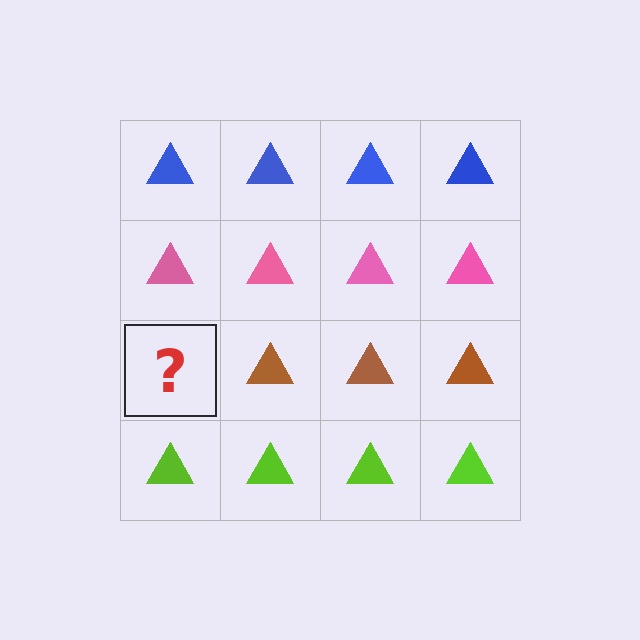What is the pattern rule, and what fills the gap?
The rule is that each row has a consistent color. The gap should be filled with a brown triangle.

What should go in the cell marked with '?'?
The missing cell should contain a brown triangle.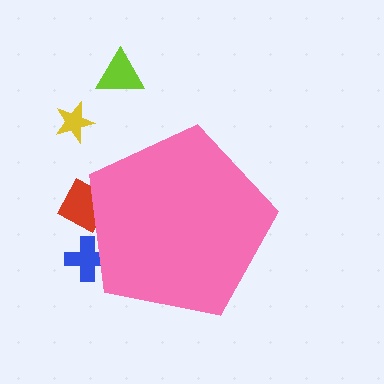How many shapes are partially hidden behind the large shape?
2 shapes are partially hidden.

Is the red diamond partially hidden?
Yes, the red diamond is partially hidden behind the pink pentagon.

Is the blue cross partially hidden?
Yes, the blue cross is partially hidden behind the pink pentagon.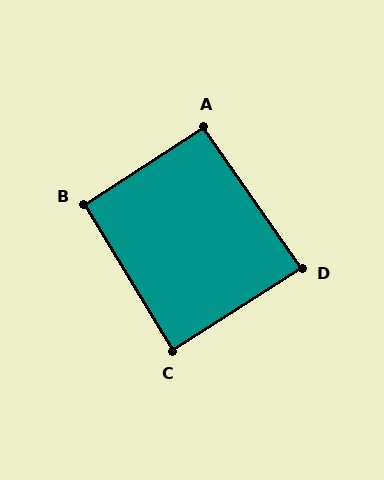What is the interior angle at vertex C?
Approximately 88 degrees (approximately right).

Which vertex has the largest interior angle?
B, at approximately 92 degrees.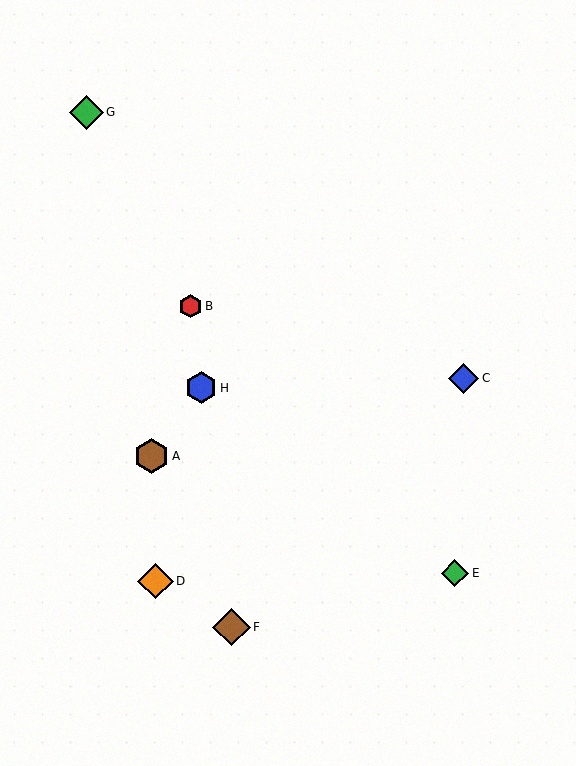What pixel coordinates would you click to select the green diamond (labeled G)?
Click at (86, 112) to select the green diamond G.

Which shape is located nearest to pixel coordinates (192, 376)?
The blue hexagon (labeled H) at (201, 388) is nearest to that location.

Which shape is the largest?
The brown diamond (labeled F) is the largest.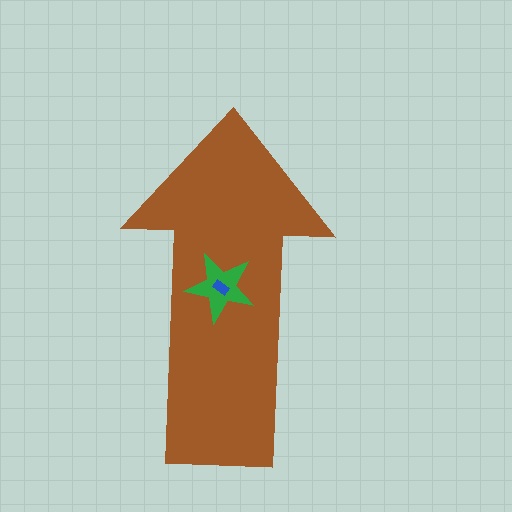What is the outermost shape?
The brown arrow.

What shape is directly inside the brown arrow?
The green star.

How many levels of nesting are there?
3.